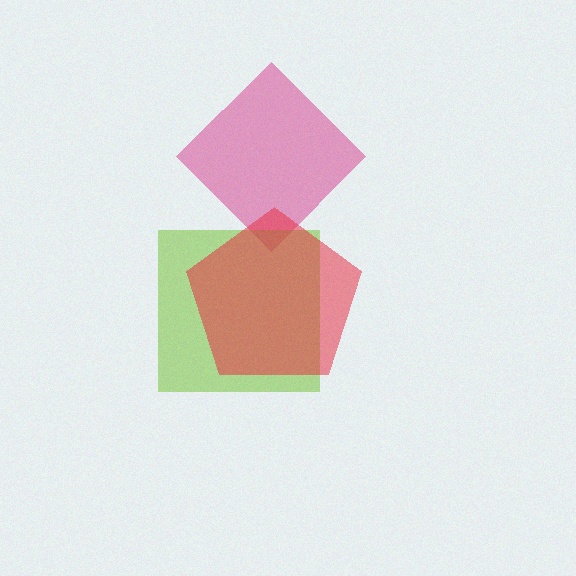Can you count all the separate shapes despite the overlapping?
Yes, there are 3 separate shapes.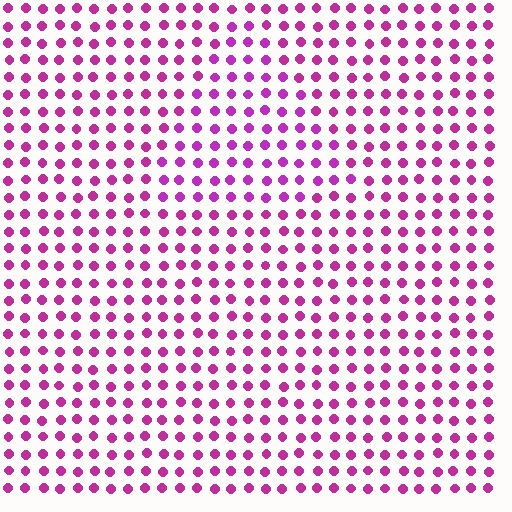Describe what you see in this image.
The image is filled with small magenta elements in a uniform arrangement. A triangle-shaped region is visible where the elements are tinted to a slightly different hue, forming a subtle color boundary.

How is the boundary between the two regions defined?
The boundary is defined purely by a slight shift in hue (about 16 degrees). Spacing, size, and orientation are identical on both sides.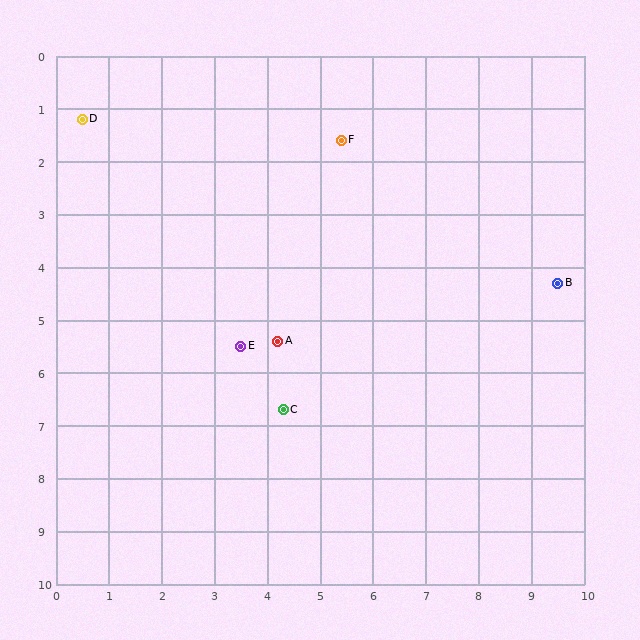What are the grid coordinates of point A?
Point A is at approximately (4.2, 5.4).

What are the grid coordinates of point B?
Point B is at approximately (9.5, 4.3).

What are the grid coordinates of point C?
Point C is at approximately (4.3, 6.7).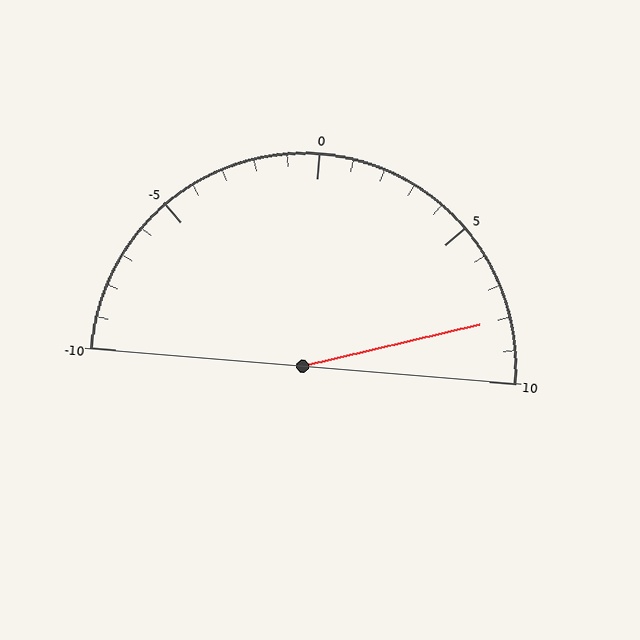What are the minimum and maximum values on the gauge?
The gauge ranges from -10 to 10.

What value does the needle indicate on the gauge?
The needle indicates approximately 8.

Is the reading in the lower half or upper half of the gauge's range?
The reading is in the upper half of the range (-10 to 10).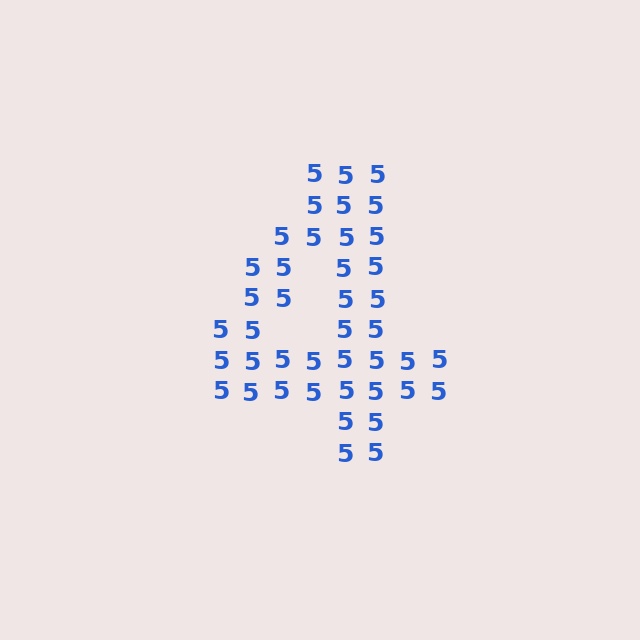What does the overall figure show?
The overall figure shows the digit 4.